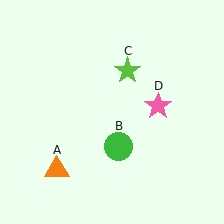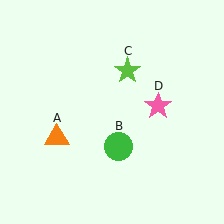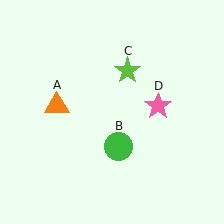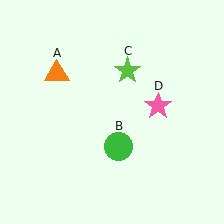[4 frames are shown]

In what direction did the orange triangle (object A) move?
The orange triangle (object A) moved up.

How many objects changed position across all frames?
1 object changed position: orange triangle (object A).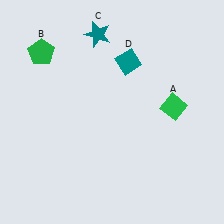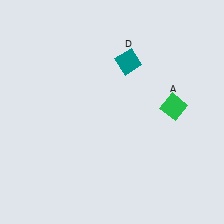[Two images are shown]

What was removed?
The teal star (C), the green pentagon (B) were removed in Image 2.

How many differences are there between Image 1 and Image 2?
There are 2 differences between the two images.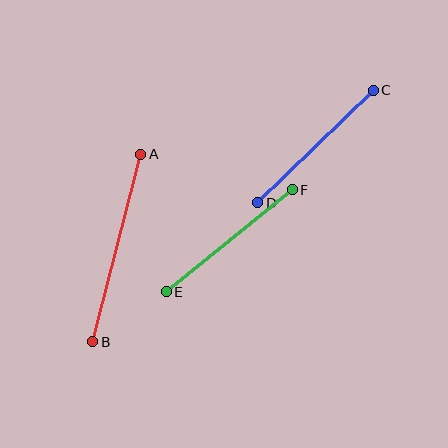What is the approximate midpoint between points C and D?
The midpoint is at approximately (315, 147) pixels.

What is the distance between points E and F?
The distance is approximately 162 pixels.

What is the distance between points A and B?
The distance is approximately 194 pixels.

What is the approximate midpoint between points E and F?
The midpoint is at approximately (229, 241) pixels.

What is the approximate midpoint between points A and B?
The midpoint is at approximately (117, 248) pixels.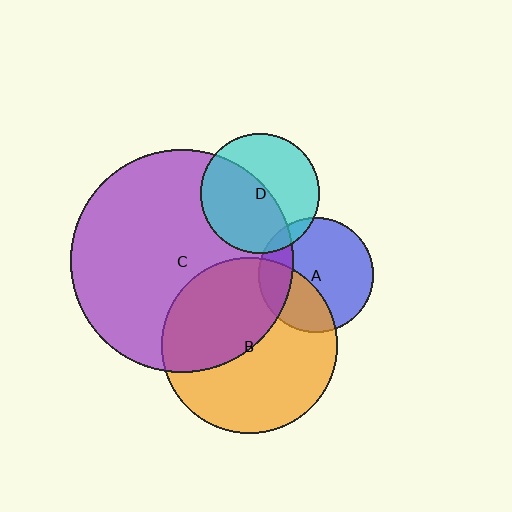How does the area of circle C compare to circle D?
Approximately 3.5 times.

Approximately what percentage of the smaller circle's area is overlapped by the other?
Approximately 55%.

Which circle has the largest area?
Circle C (purple).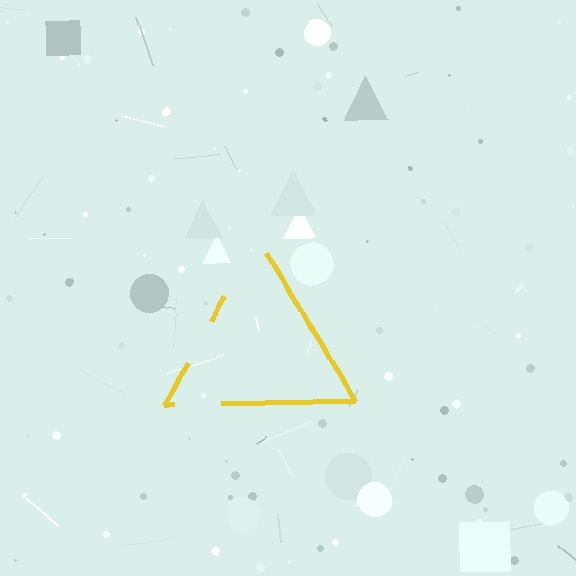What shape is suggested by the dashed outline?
The dashed outline suggests a triangle.